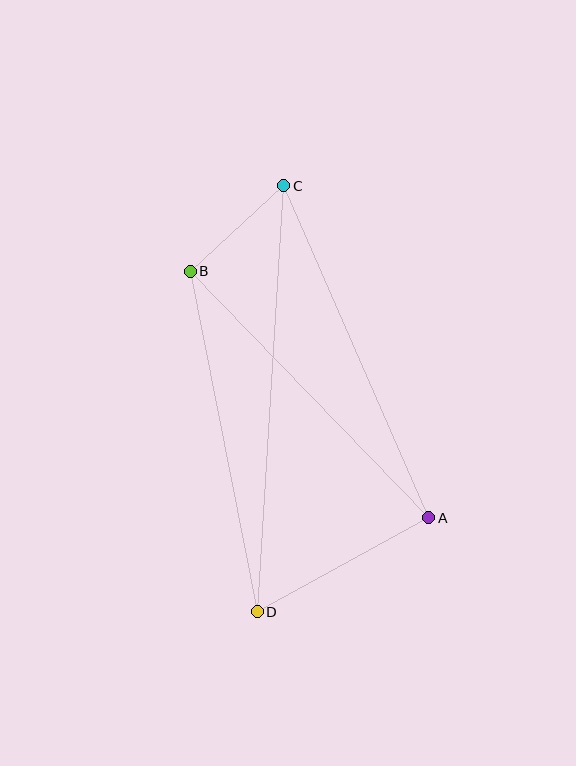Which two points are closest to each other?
Points B and C are closest to each other.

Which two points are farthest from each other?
Points C and D are farthest from each other.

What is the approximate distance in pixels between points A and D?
The distance between A and D is approximately 196 pixels.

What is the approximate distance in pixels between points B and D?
The distance between B and D is approximately 347 pixels.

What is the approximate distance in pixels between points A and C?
The distance between A and C is approximately 362 pixels.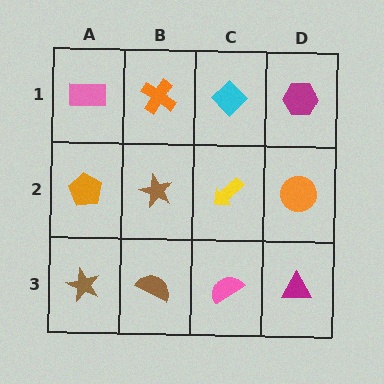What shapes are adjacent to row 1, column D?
An orange circle (row 2, column D), a cyan diamond (row 1, column C).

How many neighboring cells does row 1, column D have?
2.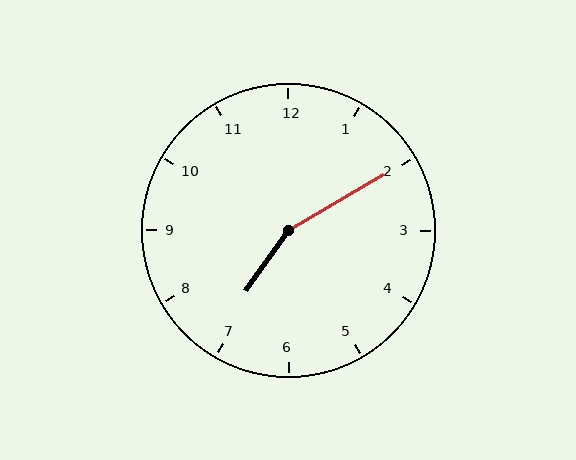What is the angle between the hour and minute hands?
Approximately 155 degrees.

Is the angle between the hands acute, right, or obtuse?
It is obtuse.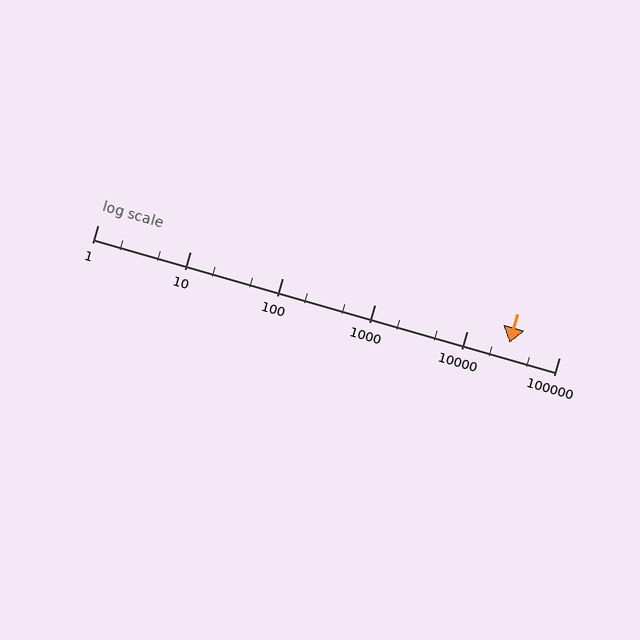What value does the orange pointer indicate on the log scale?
The pointer indicates approximately 29000.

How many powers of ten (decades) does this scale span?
The scale spans 5 decades, from 1 to 100000.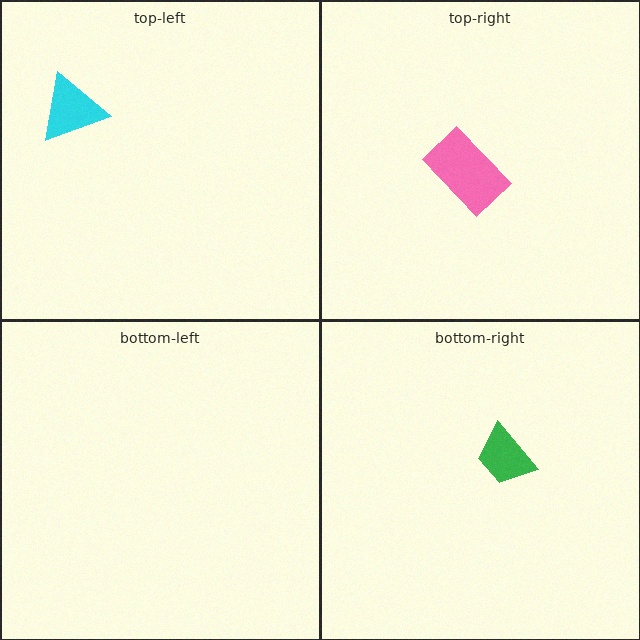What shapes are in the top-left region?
The cyan triangle.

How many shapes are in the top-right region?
1.